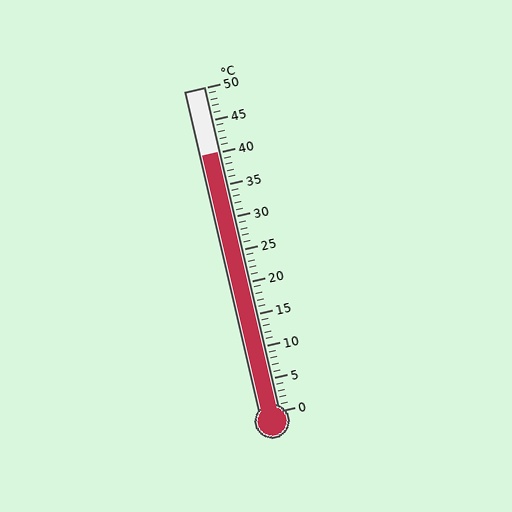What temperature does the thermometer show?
The thermometer shows approximately 40°C.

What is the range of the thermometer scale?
The thermometer scale ranges from 0°C to 50°C.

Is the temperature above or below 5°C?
The temperature is above 5°C.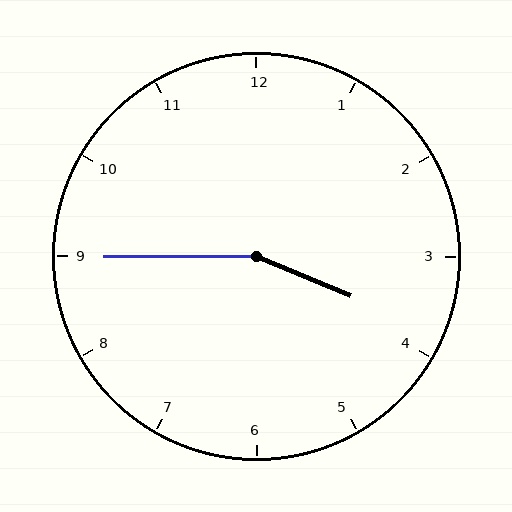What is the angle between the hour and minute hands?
Approximately 158 degrees.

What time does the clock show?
3:45.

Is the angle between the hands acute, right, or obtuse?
It is obtuse.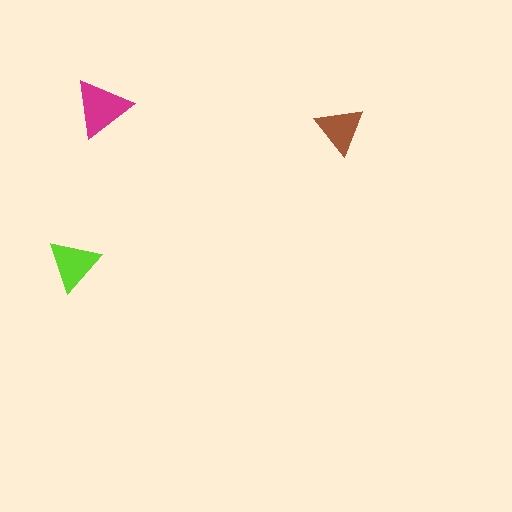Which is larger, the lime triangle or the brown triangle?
The lime one.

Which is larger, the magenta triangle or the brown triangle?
The magenta one.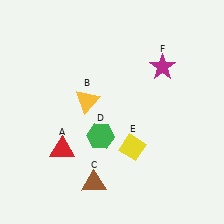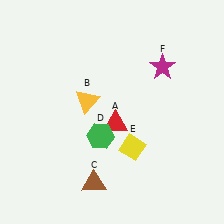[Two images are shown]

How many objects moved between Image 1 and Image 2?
1 object moved between the two images.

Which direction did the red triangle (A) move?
The red triangle (A) moved right.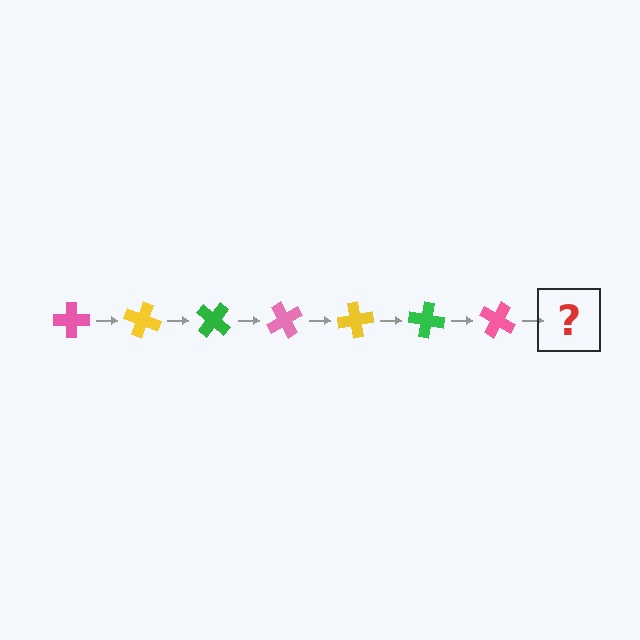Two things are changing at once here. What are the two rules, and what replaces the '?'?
The two rules are that it rotates 20 degrees each step and the color cycles through pink, yellow, and green. The '?' should be a yellow cross, rotated 140 degrees from the start.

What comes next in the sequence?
The next element should be a yellow cross, rotated 140 degrees from the start.